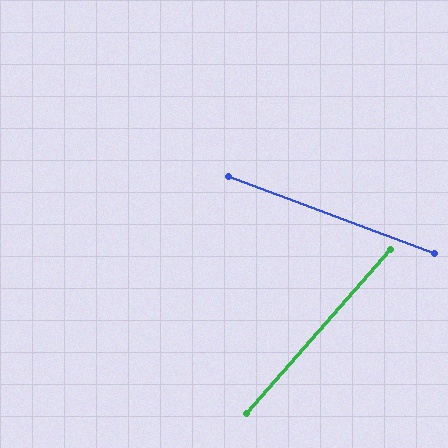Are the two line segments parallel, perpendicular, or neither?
Neither parallel nor perpendicular — they differ by about 69°.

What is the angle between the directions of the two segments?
Approximately 69 degrees.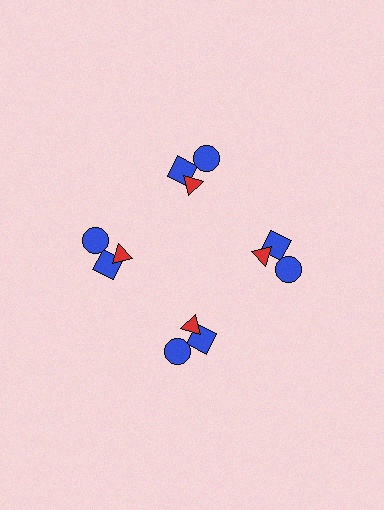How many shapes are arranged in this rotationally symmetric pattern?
There are 12 shapes, arranged in 4 groups of 3.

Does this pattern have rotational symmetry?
Yes, this pattern has 4-fold rotational symmetry. It looks the same after rotating 90 degrees around the center.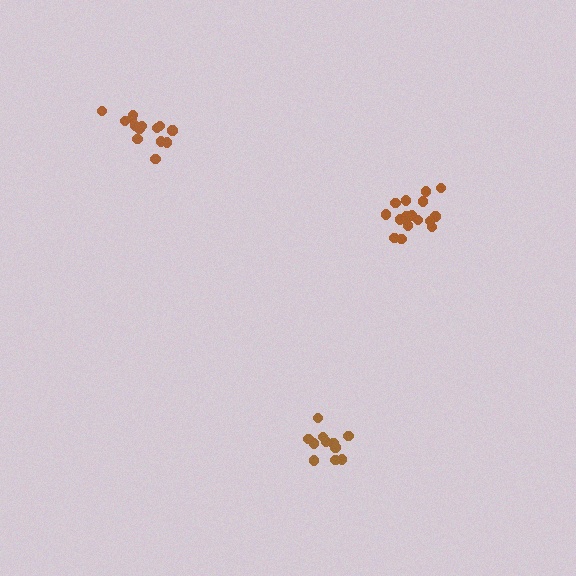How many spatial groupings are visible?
There are 3 spatial groupings.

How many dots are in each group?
Group 1: 16 dots, Group 2: 11 dots, Group 3: 14 dots (41 total).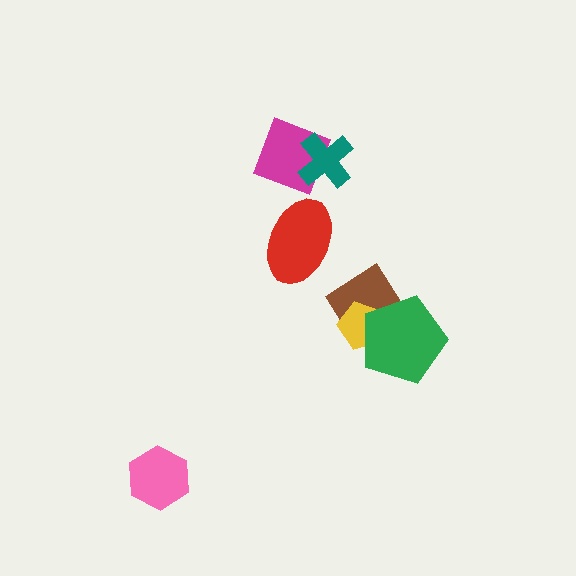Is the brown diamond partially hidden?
Yes, it is partially covered by another shape.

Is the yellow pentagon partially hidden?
Yes, it is partially covered by another shape.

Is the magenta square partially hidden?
Yes, it is partially covered by another shape.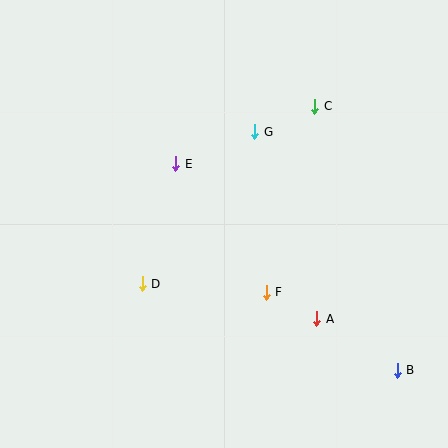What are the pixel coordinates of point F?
Point F is at (266, 292).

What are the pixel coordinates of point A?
Point A is at (317, 319).